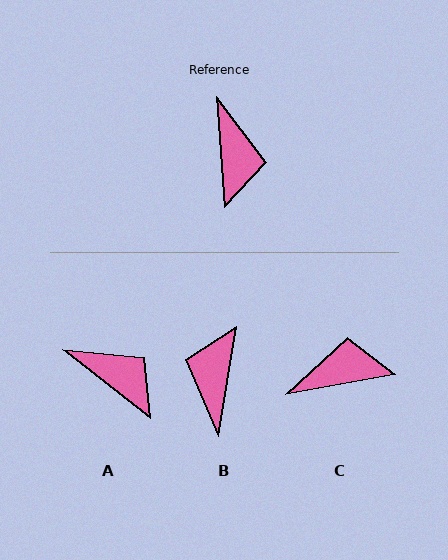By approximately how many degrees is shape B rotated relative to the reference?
Approximately 166 degrees counter-clockwise.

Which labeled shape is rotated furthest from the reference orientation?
B, about 166 degrees away.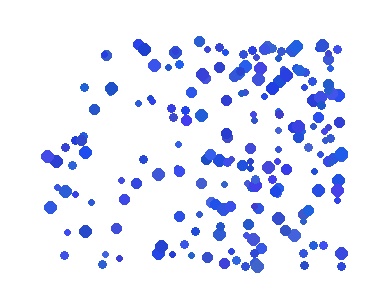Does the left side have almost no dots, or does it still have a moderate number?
Still a moderate number, just noticeably fewer than the right.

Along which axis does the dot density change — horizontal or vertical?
Horizontal.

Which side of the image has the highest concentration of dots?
The right.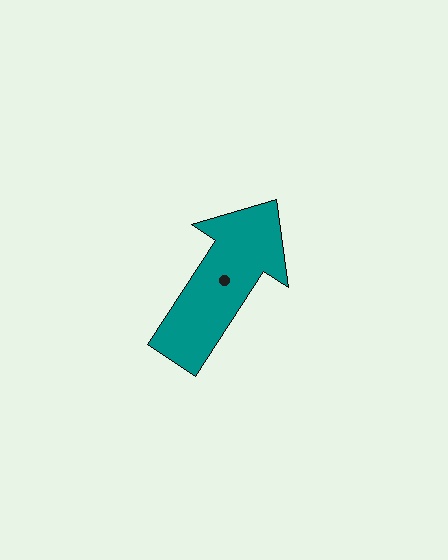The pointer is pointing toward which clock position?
Roughly 1 o'clock.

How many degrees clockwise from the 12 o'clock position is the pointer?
Approximately 33 degrees.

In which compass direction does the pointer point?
Northeast.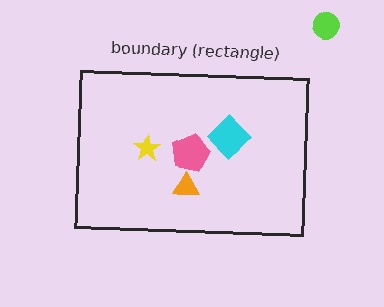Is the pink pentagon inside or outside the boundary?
Inside.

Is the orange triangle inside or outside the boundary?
Inside.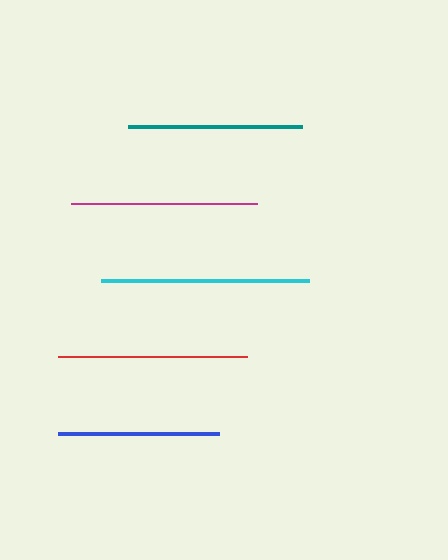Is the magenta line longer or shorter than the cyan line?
The cyan line is longer than the magenta line.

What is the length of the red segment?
The red segment is approximately 189 pixels long.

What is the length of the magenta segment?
The magenta segment is approximately 186 pixels long.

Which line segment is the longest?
The cyan line is the longest at approximately 207 pixels.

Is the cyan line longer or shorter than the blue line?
The cyan line is longer than the blue line.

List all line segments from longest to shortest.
From longest to shortest: cyan, red, magenta, teal, blue.